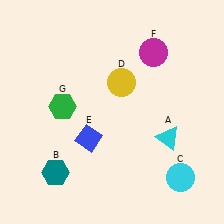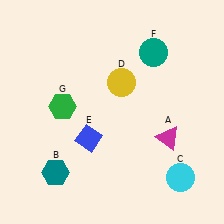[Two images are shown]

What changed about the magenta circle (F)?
In Image 1, F is magenta. In Image 2, it changed to teal.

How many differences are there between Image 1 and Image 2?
There are 2 differences between the two images.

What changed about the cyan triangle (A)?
In Image 1, A is cyan. In Image 2, it changed to magenta.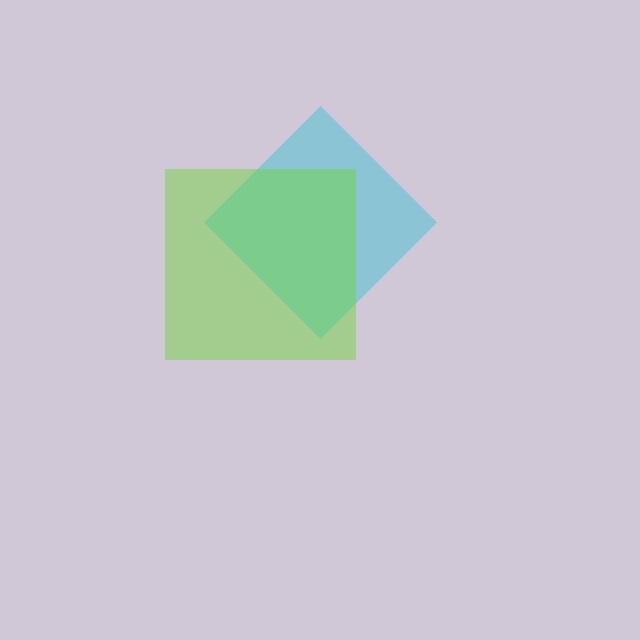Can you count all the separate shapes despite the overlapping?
Yes, there are 2 separate shapes.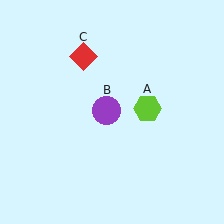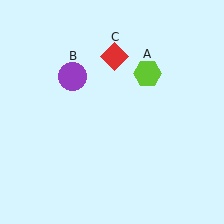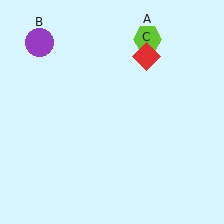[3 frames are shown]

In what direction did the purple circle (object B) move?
The purple circle (object B) moved up and to the left.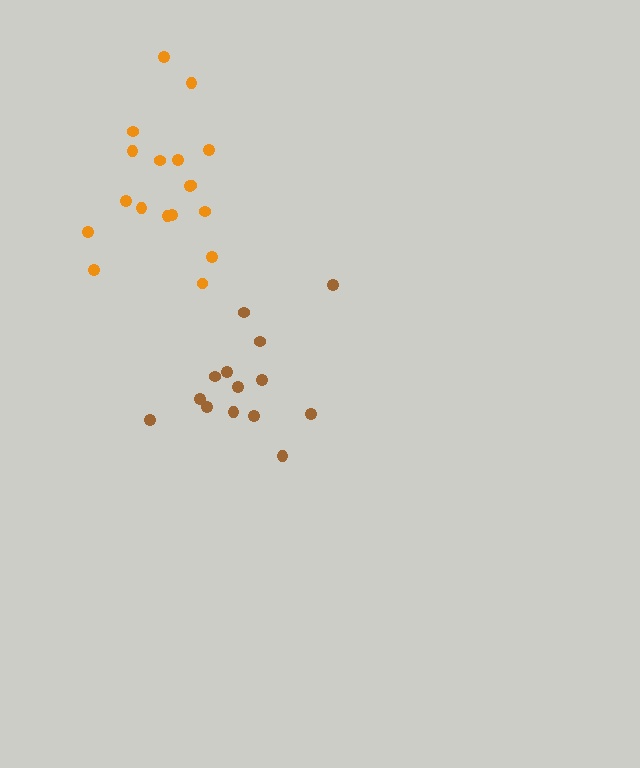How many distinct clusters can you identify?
There are 2 distinct clusters.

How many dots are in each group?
Group 1: 18 dots, Group 2: 14 dots (32 total).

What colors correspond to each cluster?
The clusters are colored: orange, brown.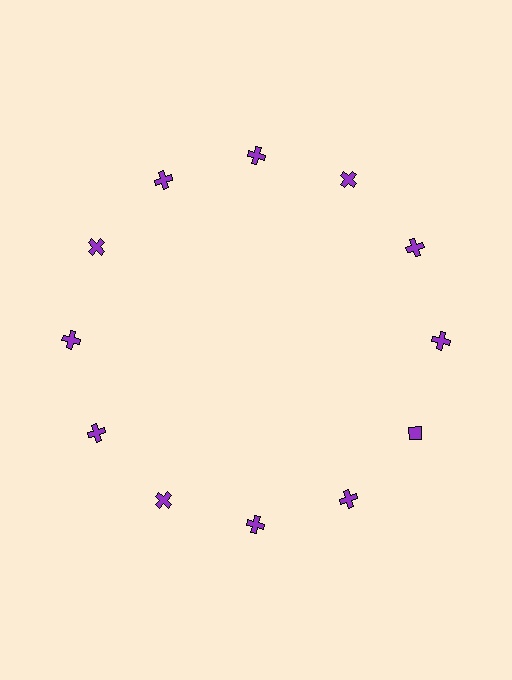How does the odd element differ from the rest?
It has a different shape: diamond instead of cross.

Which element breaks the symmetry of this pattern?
The purple diamond at roughly the 4 o'clock position breaks the symmetry. All other shapes are purple crosses.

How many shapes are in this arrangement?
There are 12 shapes arranged in a ring pattern.